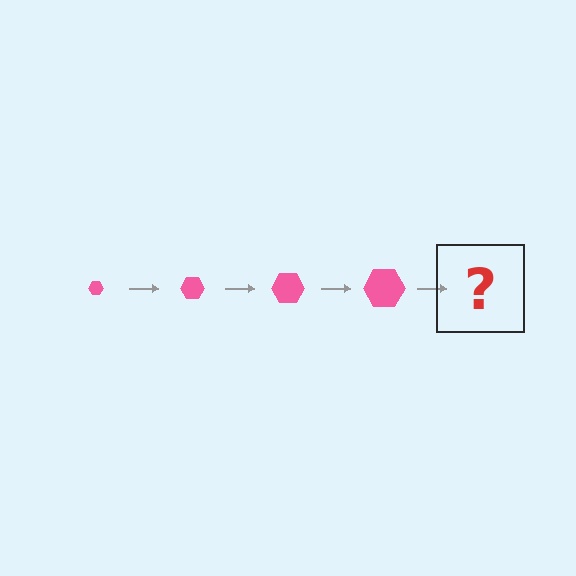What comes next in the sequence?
The next element should be a pink hexagon, larger than the previous one.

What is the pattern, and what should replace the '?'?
The pattern is that the hexagon gets progressively larger each step. The '?' should be a pink hexagon, larger than the previous one.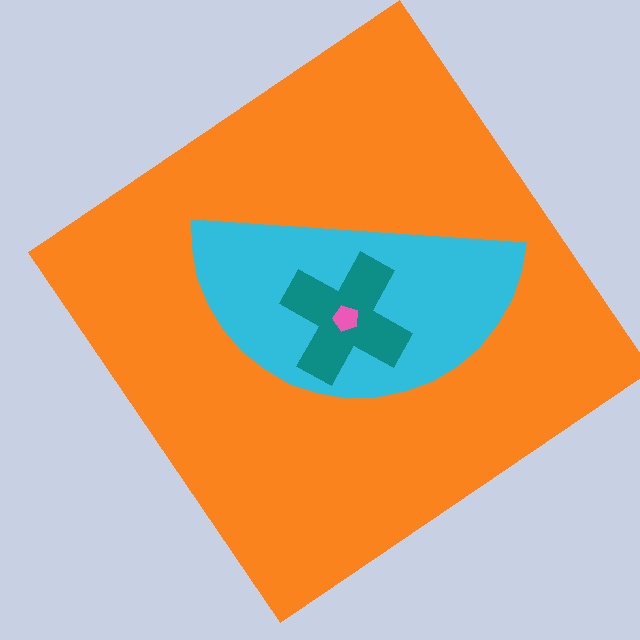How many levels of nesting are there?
4.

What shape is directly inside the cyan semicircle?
The teal cross.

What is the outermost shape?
The orange diamond.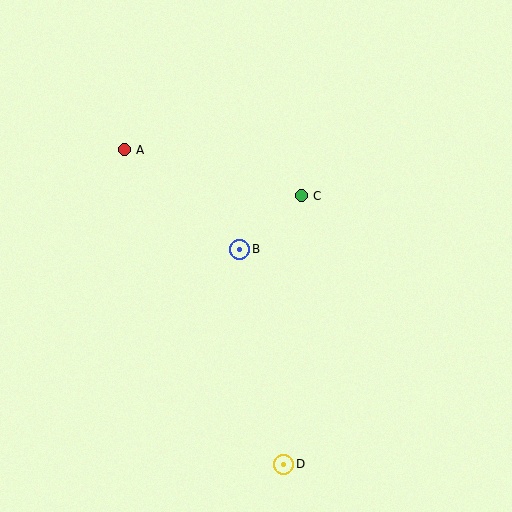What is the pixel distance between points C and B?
The distance between C and B is 82 pixels.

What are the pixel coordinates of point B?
Point B is at (240, 249).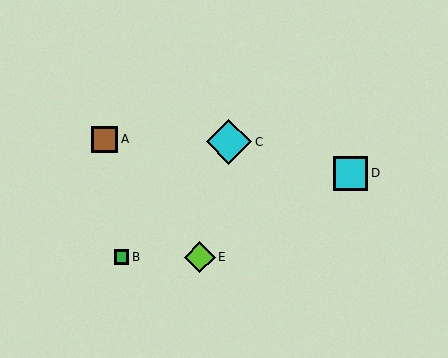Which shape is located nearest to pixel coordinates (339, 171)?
The cyan square (labeled D) at (351, 174) is nearest to that location.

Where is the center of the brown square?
The center of the brown square is at (104, 139).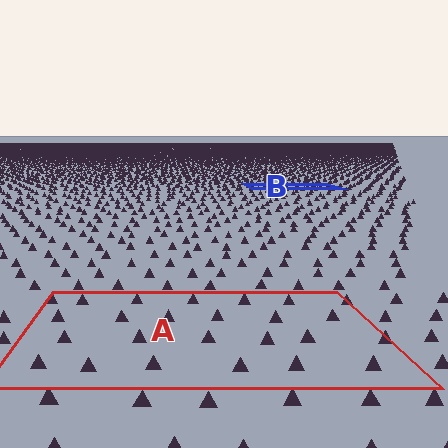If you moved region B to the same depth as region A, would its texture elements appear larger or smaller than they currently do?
They would appear larger. At a closer depth, the same texture elements are projected at a bigger on-screen size.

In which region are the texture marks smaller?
The texture marks are smaller in region B, because it is farther away.